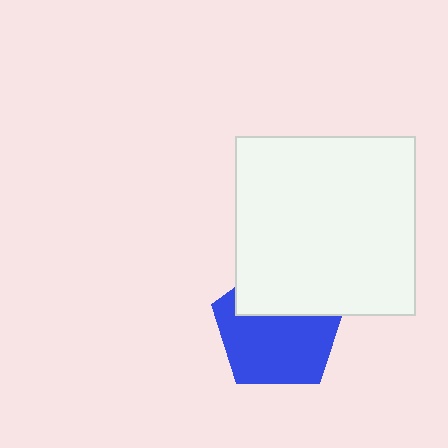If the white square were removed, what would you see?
You would see the complete blue pentagon.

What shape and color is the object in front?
The object in front is a white square.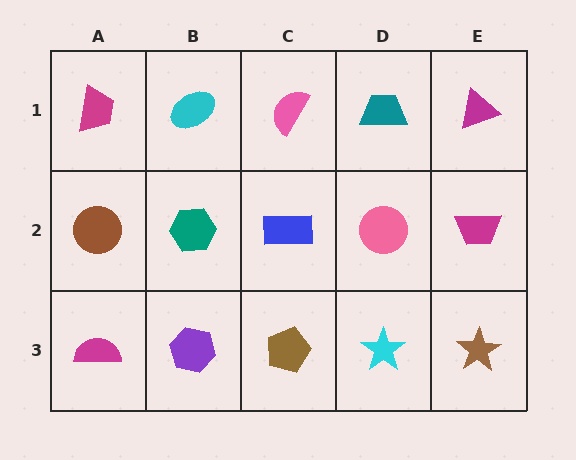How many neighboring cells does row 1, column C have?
3.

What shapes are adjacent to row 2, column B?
A cyan ellipse (row 1, column B), a purple hexagon (row 3, column B), a brown circle (row 2, column A), a blue rectangle (row 2, column C).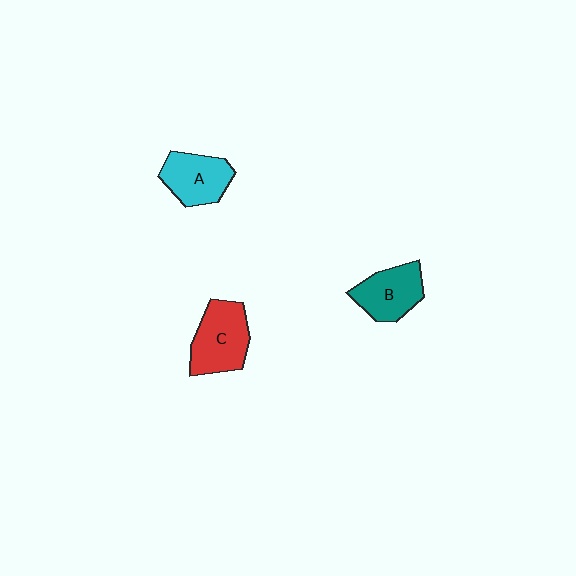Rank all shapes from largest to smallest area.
From largest to smallest: C (red), B (teal), A (cyan).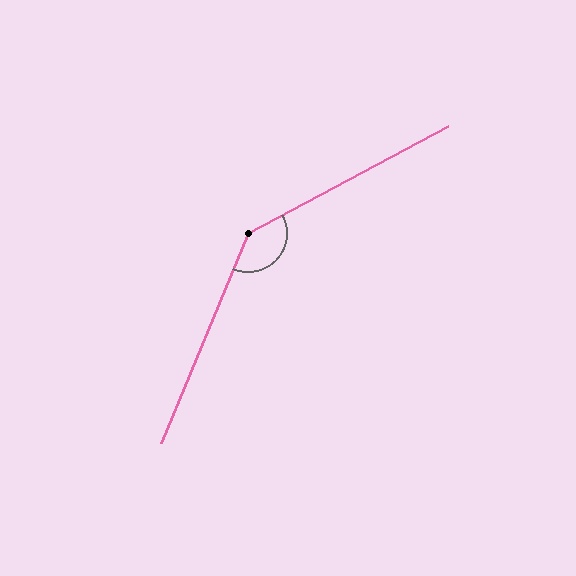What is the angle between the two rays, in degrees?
Approximately 140 degrees.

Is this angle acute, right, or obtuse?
It is obtuse.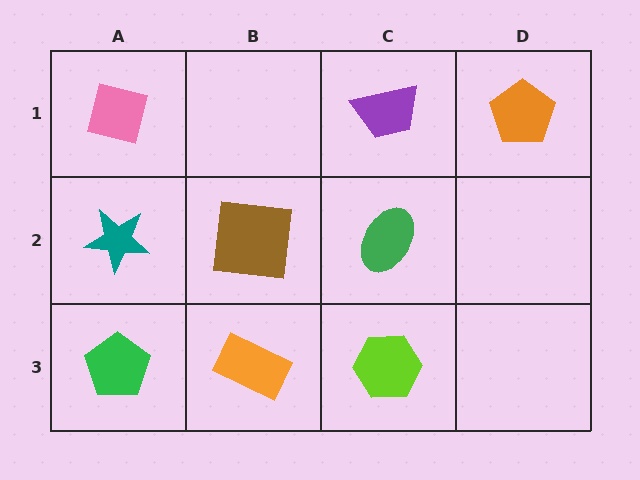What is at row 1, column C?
A purple trapezoid.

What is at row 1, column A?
A pink square.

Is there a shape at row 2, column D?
No, that cell is empty.